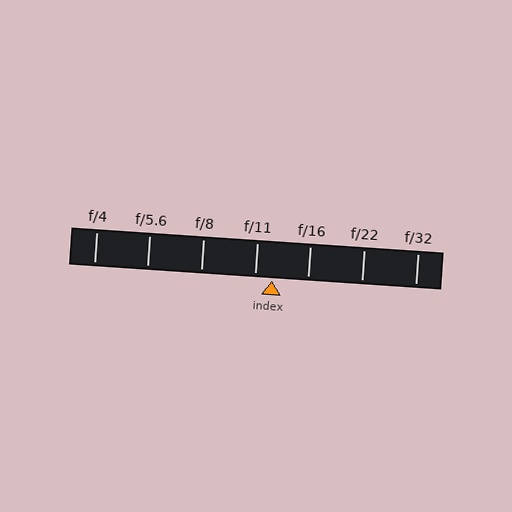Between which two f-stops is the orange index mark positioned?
The index mark is between f/11 and f/16.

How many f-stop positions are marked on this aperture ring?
There are 7 f-stop positions marked.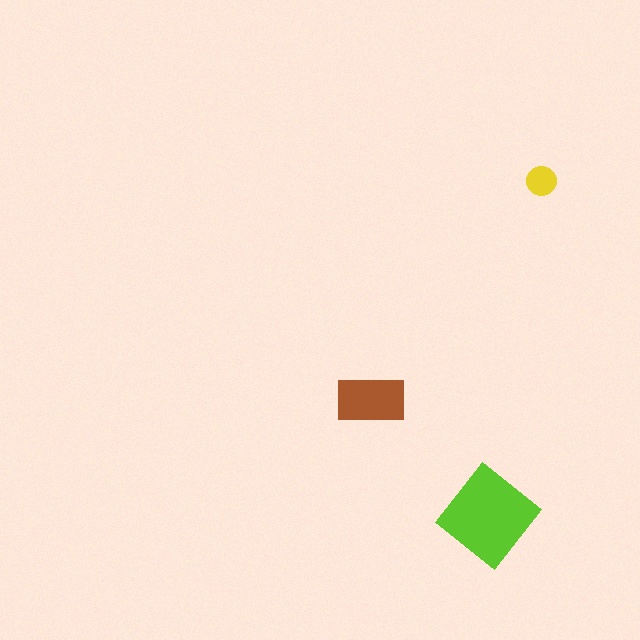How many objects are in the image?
There are 3 objects in the image.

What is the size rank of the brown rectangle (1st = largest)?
2nd.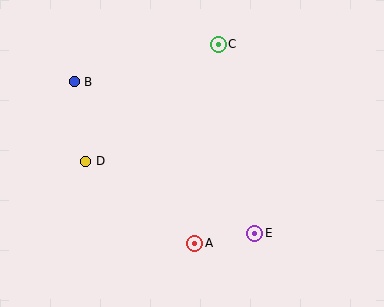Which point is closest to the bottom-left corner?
Point D is closest to the bottom-left corner.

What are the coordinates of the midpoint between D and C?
The midpoint between D and C is at (152, 103).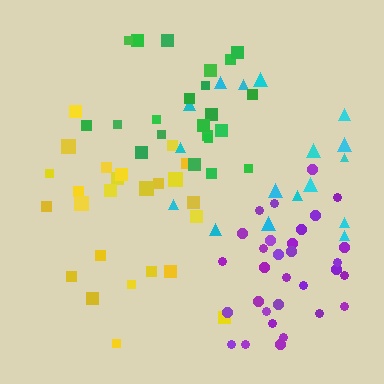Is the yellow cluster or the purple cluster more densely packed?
Purple.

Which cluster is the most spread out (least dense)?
Cyan.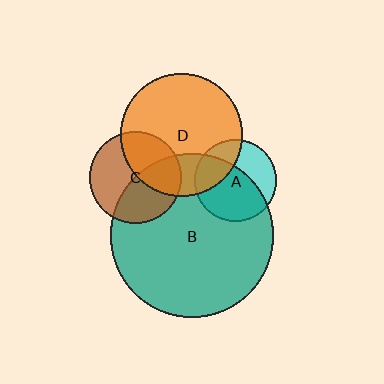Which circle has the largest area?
Circle B (teal).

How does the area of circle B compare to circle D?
Approximately 1.8 times.